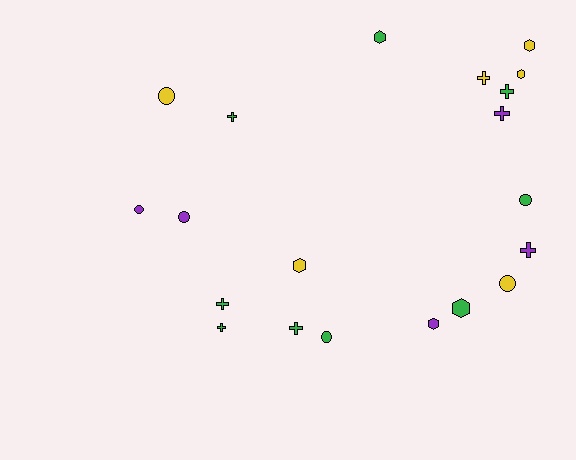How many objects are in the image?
There are 20 objects.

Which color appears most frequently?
Green, with 9 objects.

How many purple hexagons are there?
There is 1 purple hexagon.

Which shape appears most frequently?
Cross, with 8 objects.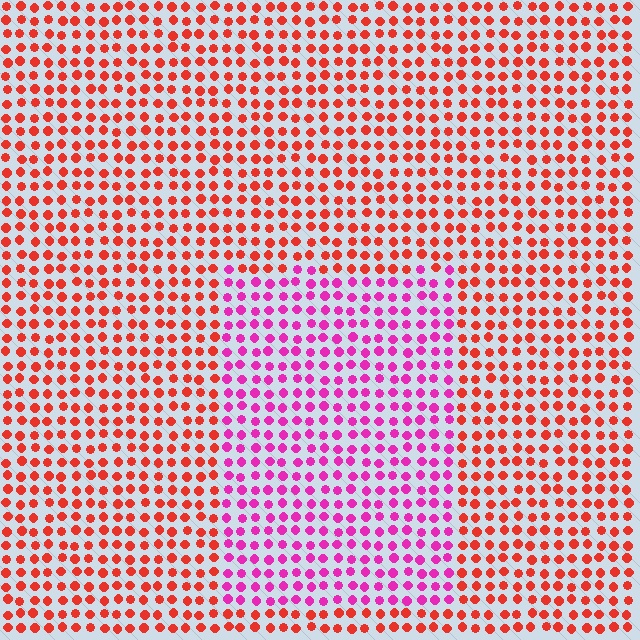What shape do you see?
I see a rectangle.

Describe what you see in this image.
The image is filled with small red elements in a uniform arrangement. A rectangle-shaped region is visible where the elements are tinted to a slightly different hue, forming a subtle color boundary.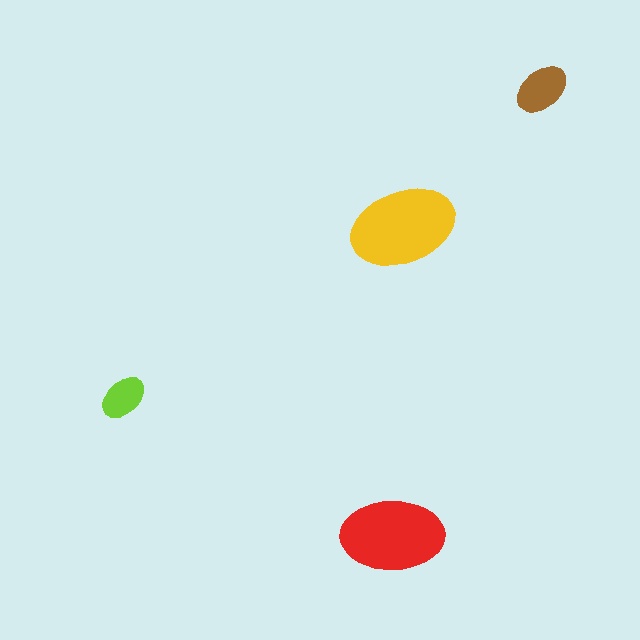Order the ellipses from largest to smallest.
the yellow one, the red one, the brown one, the lime one.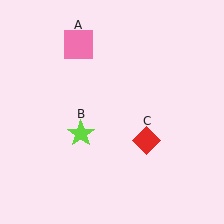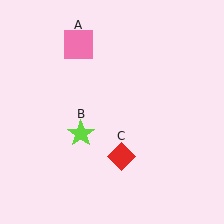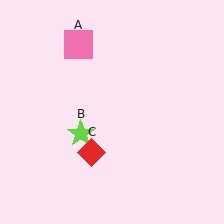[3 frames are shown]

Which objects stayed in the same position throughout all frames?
Pink square (object A) and lime star (object B) remained stationary.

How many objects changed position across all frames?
1 object changed position: red diamond (object C).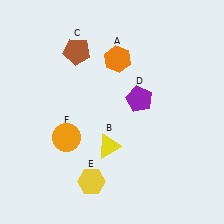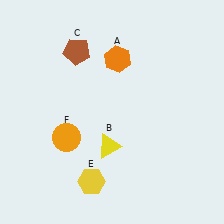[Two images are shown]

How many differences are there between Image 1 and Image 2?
There is 1 difference between the two images.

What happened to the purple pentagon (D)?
The purple pentagon (D) was removed in Image 2. It was in the top-right area of Image 1.